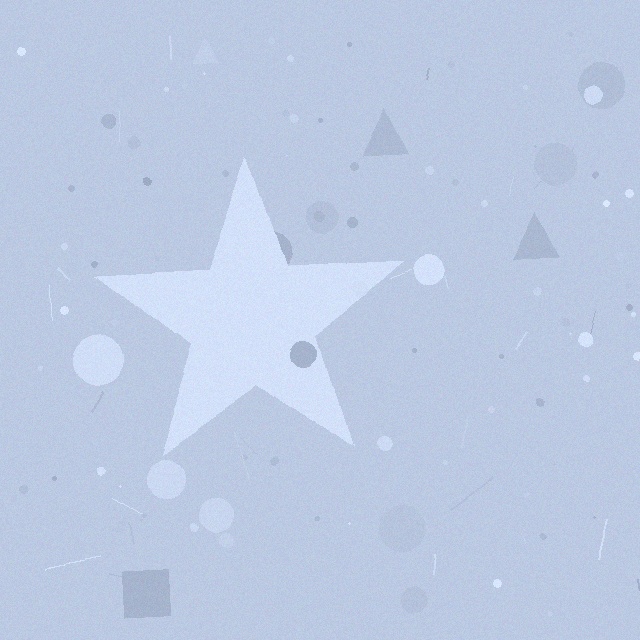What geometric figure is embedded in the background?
A star is embedded in the background.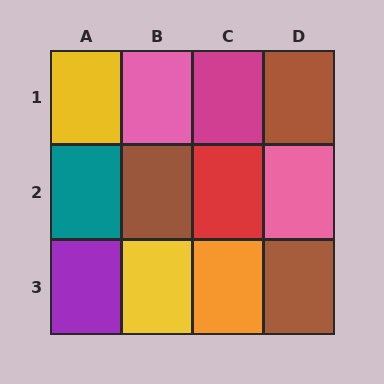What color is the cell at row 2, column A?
Teal.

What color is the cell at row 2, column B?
Brown.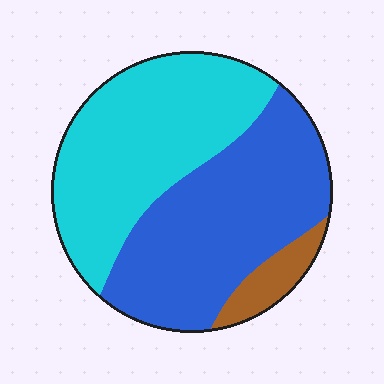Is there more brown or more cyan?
Cyan.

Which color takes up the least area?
Brown, at roughly 5%.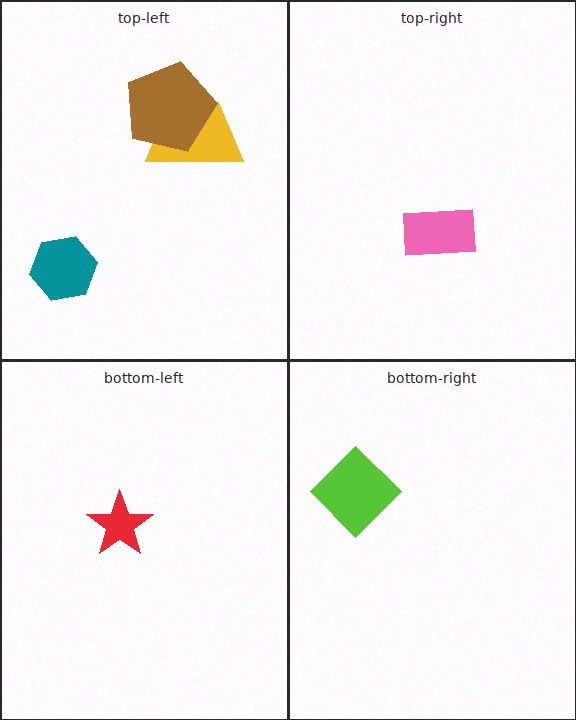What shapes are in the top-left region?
The teal hexagon, the yellow trapezoid, the brown pentagon.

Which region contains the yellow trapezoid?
The top-left region.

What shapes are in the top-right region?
The pink rectangle.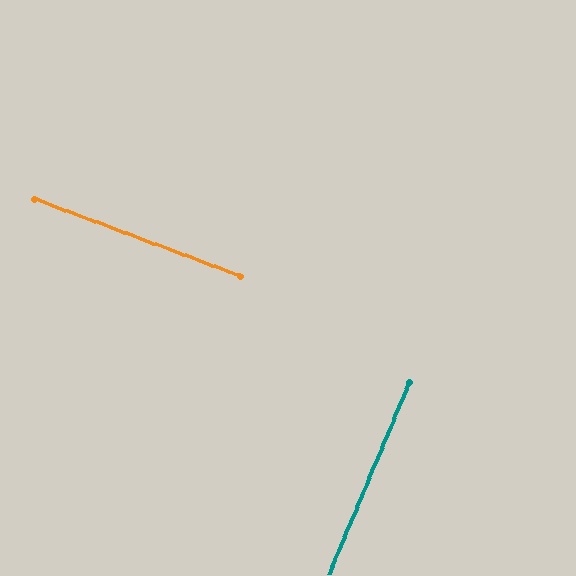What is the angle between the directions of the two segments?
Approximately 88 degrees.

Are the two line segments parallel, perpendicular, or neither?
Perpendicular — they meet at approximately 88°.